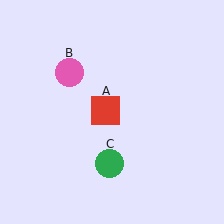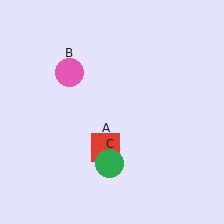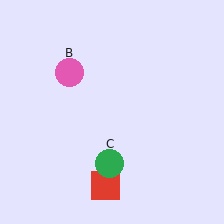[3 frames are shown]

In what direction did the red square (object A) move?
The red square (object A) moved down.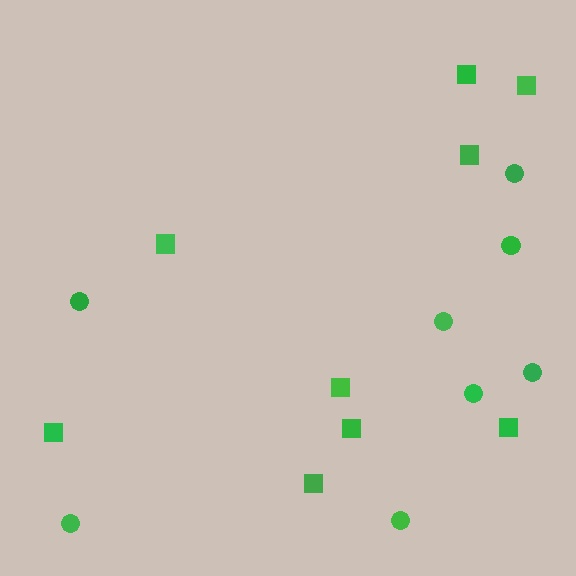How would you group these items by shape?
There are 2 groups: one group of circles (8) and one group of squares (9).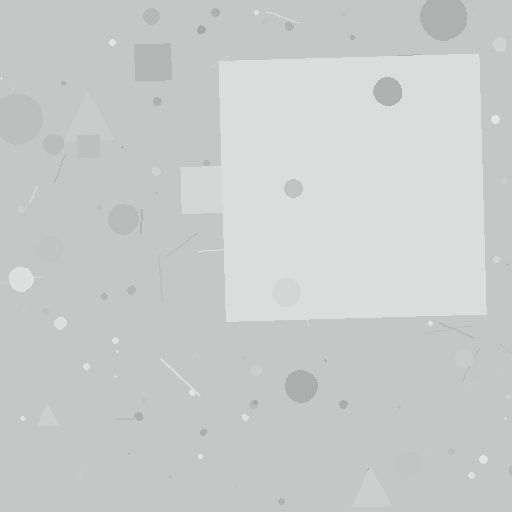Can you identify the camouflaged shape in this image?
The camouflaged shape is a square.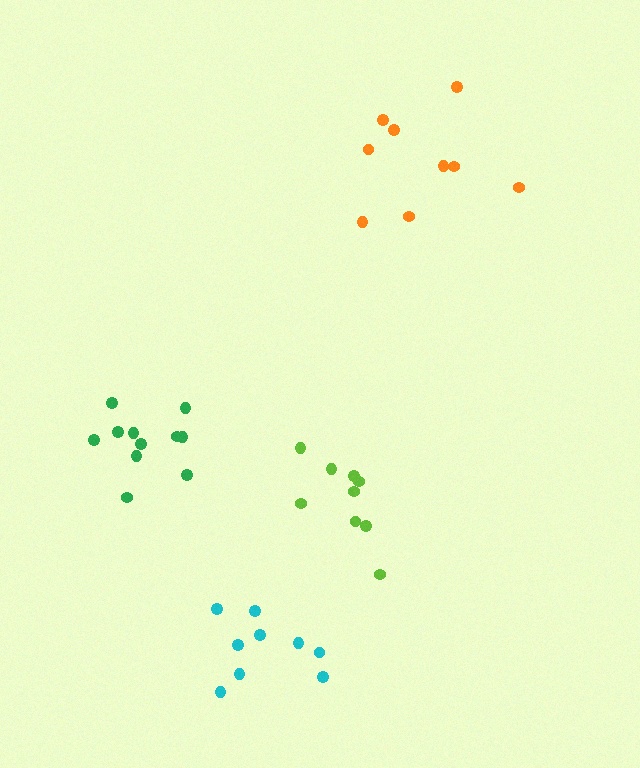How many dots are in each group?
Group 1: 9 dots, Group 2: 11 dots, Group 3: 9 dots, Group 4: 9 dots (38 total).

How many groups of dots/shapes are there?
There are 4 groups.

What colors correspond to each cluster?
The clusters are colored: orange, green, lime, cyan.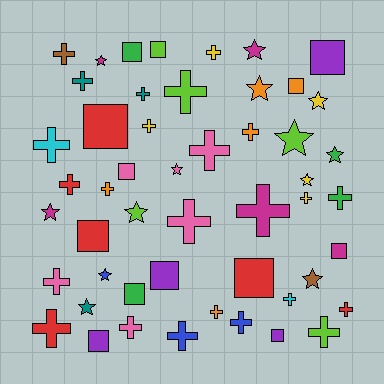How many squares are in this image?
There are 13 squares.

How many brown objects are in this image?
There are 2 brown objects.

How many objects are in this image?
There are 50 objects.